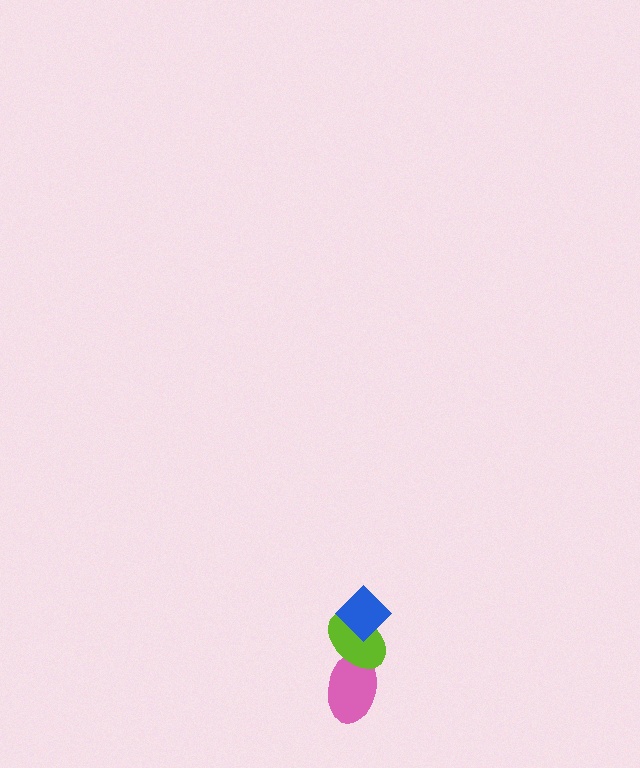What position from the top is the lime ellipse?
The lime ellipse is 2nd from the top.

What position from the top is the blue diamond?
The blue diamond is 1st from the top.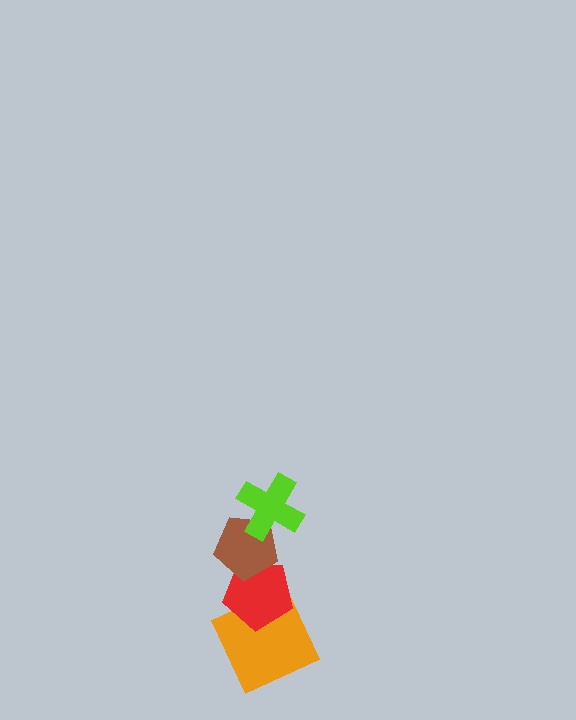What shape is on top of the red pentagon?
The brown pentagon is on top of the red pentagon.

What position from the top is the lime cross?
The lime cross is 1st from the top.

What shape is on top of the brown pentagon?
The lime cross is on top of the brown pentagon.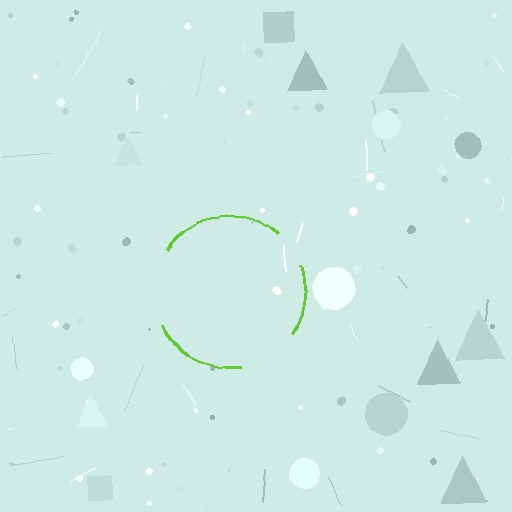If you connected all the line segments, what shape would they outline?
They would outline a circle.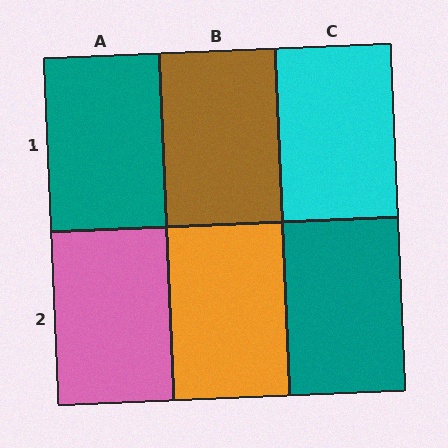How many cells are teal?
2 cells are teal.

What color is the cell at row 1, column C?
Cyan.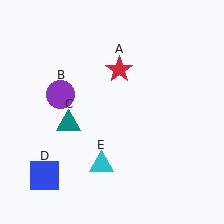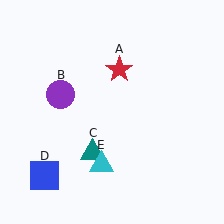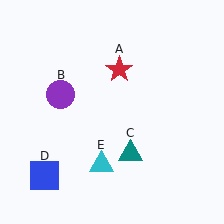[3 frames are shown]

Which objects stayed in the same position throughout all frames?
Red star (object A) and purple circle (object B) and blue square (object D) and cyan triangle (object E) remained stationary.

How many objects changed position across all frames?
1 object changed position: teal triangle (object C).